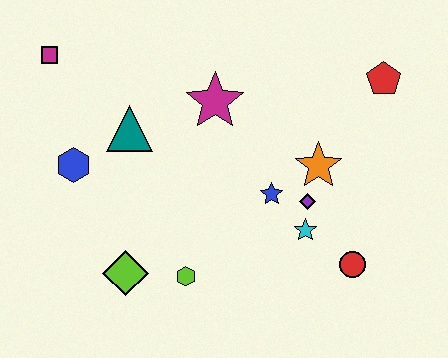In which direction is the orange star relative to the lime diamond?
The orange star is to the right of the lime diamond.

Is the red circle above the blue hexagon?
No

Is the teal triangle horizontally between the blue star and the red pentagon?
No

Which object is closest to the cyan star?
The purple diamond is closest to the cyan star.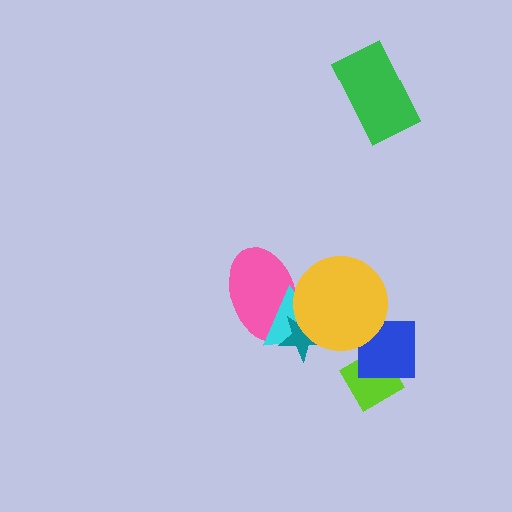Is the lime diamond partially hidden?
Yes, it is partially covered by another shape.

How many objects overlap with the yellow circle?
4 objects overlap with the yellow circle.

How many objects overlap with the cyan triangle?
3 objects overlap with the cyan triangle.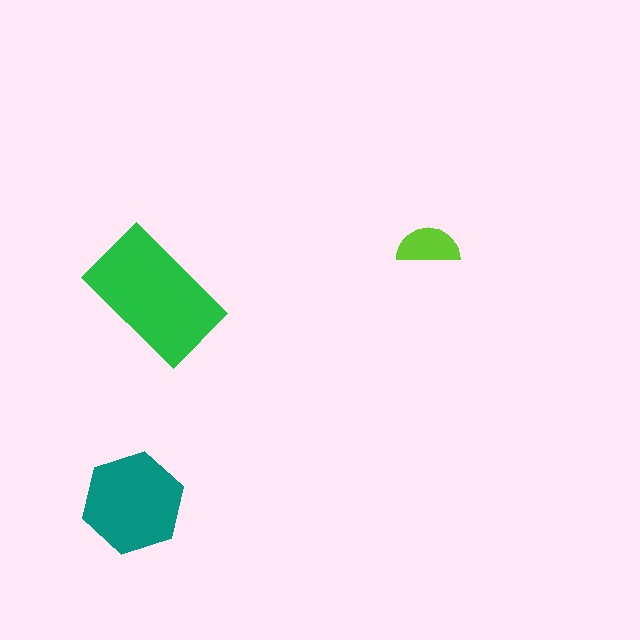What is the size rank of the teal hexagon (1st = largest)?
2nd.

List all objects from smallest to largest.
The lime semicircle, the teal hexagon, the green rectangle.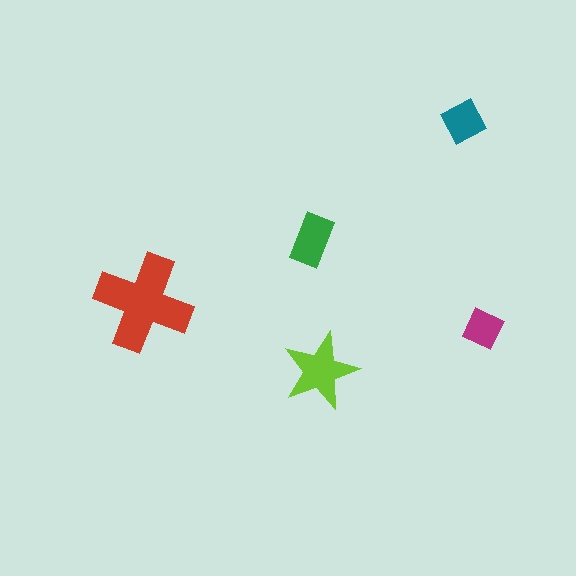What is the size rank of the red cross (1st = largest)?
1st.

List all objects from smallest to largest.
The magenta square, the teal diamond, the green rectangle, the lime star, the red cross.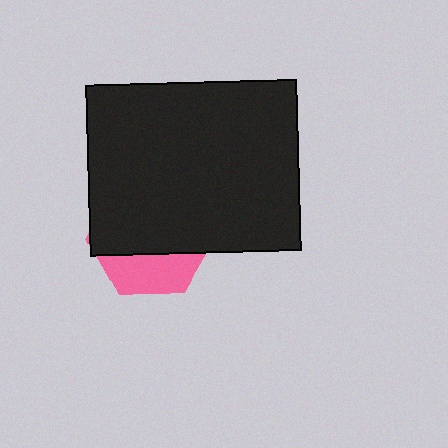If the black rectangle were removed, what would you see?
You would see the complete pink hexagon.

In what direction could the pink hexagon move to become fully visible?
The pink hexagon could move down. That would shift it out from behind the black rectangle entirely.